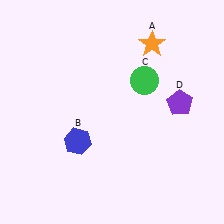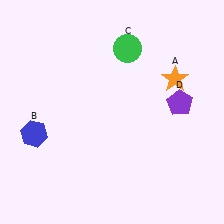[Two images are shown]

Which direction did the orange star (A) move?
The orange star (A) moved down.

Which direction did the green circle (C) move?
The green circle (C) moved up.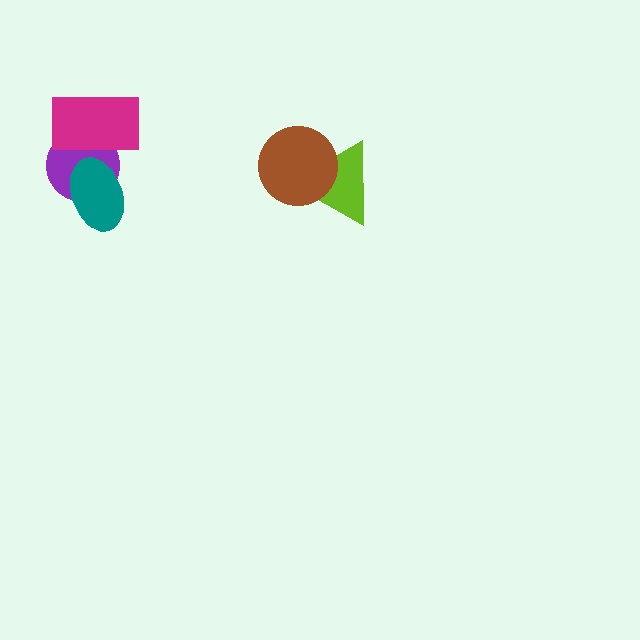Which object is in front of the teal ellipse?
The magenta rectangle is in front of the teal ellipse.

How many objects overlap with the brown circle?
1 object overlaps with the brown circle.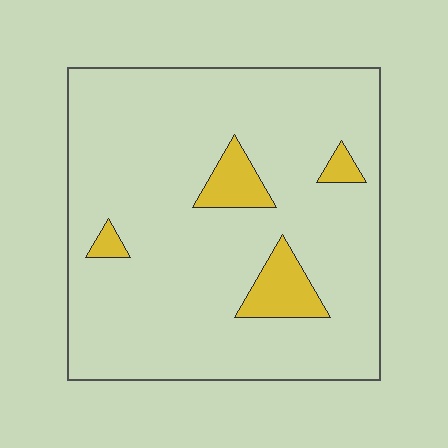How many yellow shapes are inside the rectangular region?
4.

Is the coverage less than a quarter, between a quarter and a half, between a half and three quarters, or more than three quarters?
Less than a quarter.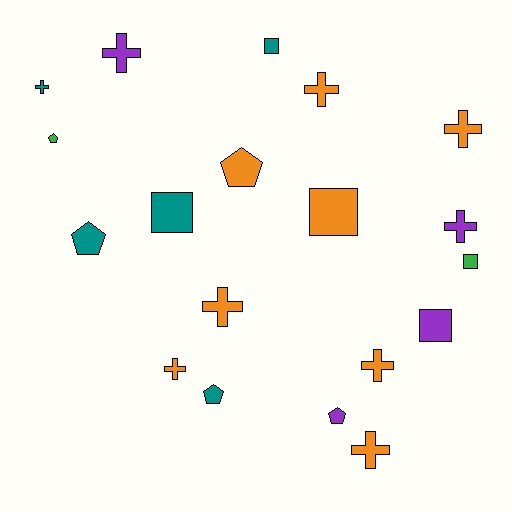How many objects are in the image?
There are 19 objects.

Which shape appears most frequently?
Cross, with 9 objects.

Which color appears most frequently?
Orange, with 8 objects.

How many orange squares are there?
There is 1 orange square.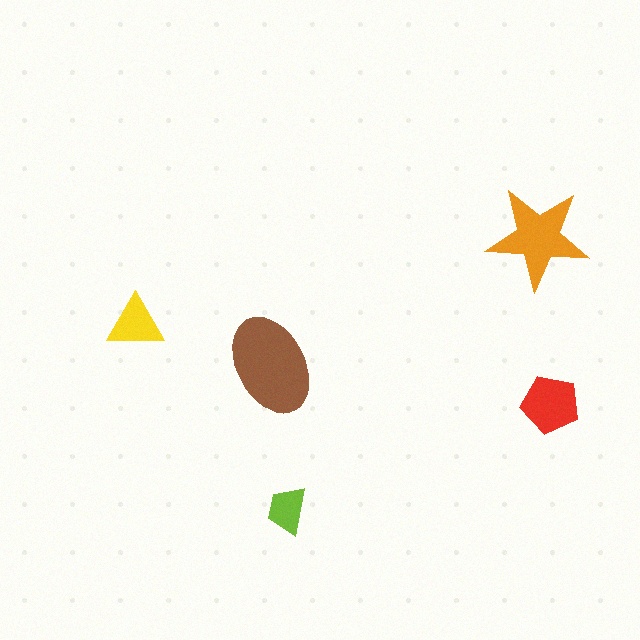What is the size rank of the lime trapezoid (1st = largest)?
5th.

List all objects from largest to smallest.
The brown ellipse, the orange star, the red pentagon, the yellow triangle, the lime trapezoid.